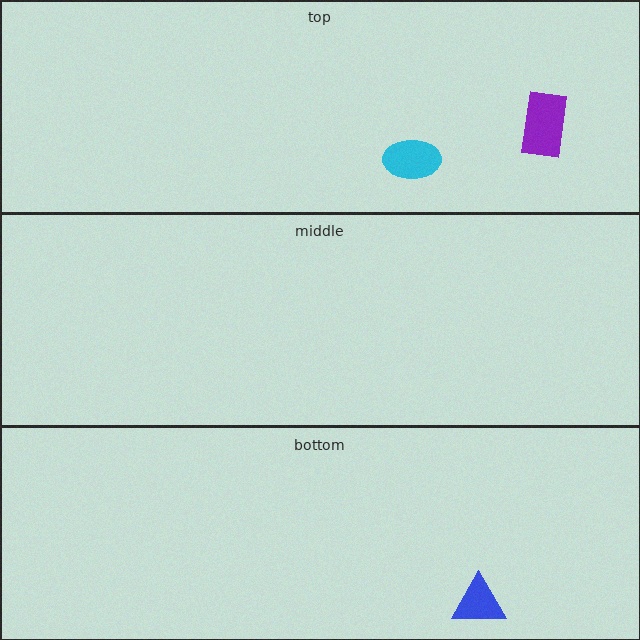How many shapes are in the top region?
2.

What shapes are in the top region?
The purple rectangle, the cyan ellipse.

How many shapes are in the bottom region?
1.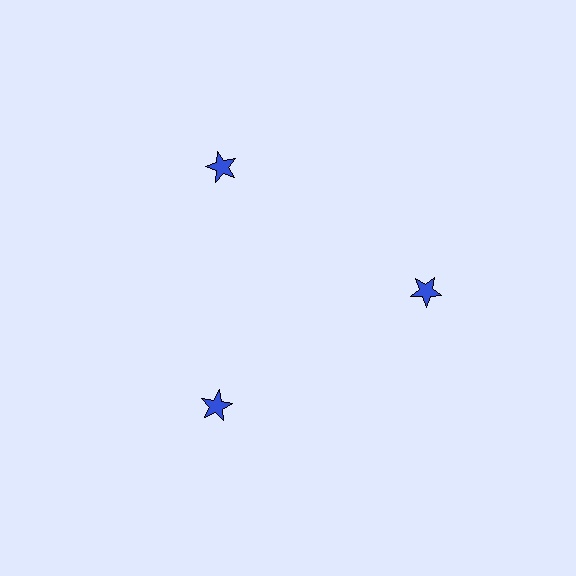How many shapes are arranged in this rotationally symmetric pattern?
There are 3 shapes, arranged in 3 groups of 1.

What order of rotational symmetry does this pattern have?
This pattern has 3-fold rotational symmetry.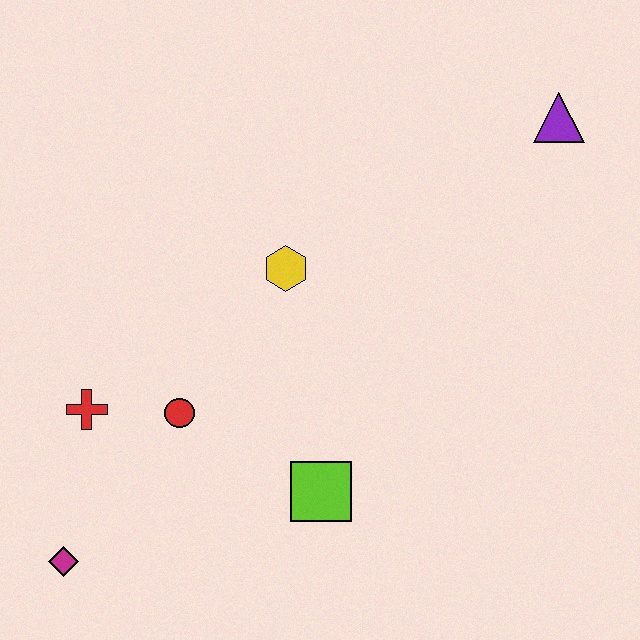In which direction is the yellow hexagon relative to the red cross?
The yellow hexagon is to the right of the red cross.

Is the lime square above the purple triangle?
No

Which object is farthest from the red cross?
The purple triangle is farthest from the red cross.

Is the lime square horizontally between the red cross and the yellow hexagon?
No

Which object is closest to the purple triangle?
The yellow hexagon is closest to the purple triangle.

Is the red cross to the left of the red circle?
Yes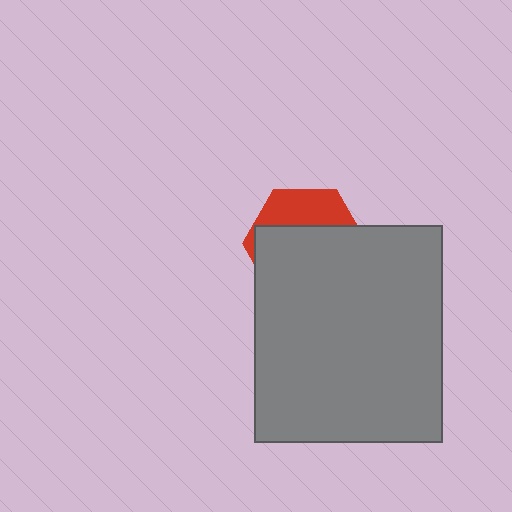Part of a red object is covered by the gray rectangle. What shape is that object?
It is a hexagon.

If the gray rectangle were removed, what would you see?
You would see the complete red hexagon.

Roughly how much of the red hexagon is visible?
A small part of it is visible (roughly 32%).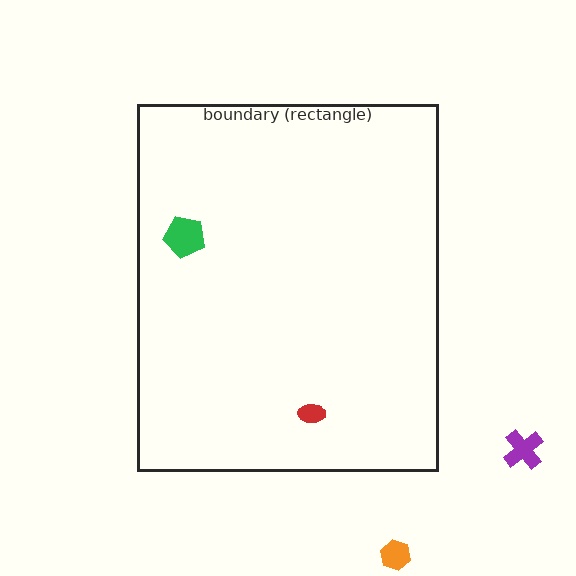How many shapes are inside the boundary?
2 inside, 2 outside.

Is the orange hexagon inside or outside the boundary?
Outside.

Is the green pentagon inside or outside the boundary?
Inside.